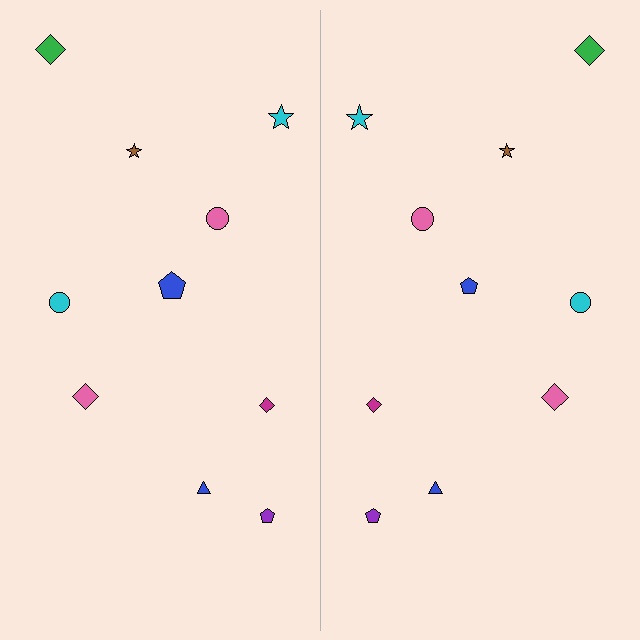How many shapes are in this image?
There are 20 shapes in this image.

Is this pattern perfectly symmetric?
No, the pattern is not perfectly symmetric. The blue pentagon on the right side has a different size than its mirror counterpart.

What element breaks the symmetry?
The blue pentagon on the right side has a different size than its mirror counterpart.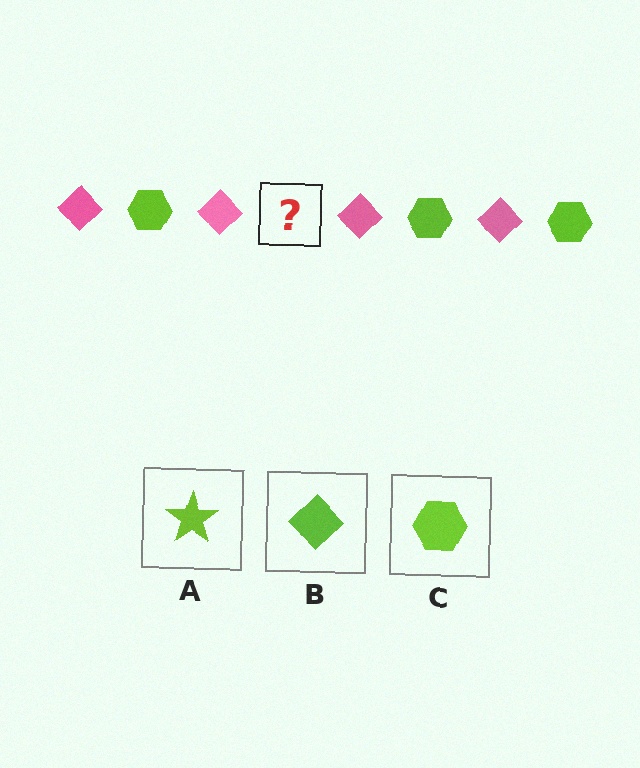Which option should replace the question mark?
Option C.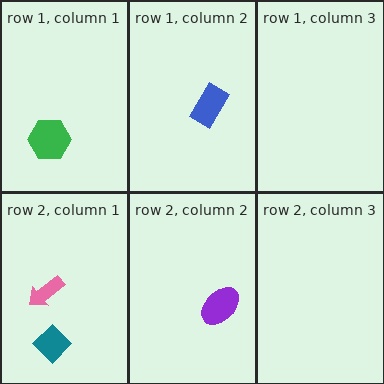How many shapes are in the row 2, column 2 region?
1.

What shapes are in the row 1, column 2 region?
The blue rectangle.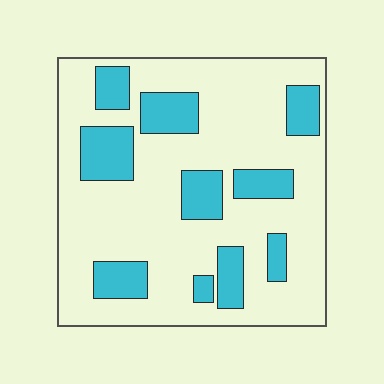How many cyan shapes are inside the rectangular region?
10.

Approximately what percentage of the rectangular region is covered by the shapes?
Approximately 25%.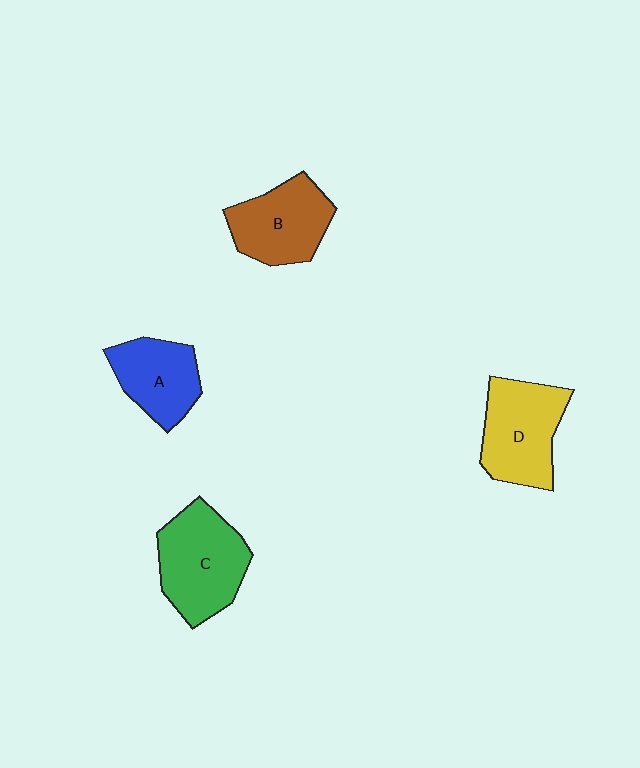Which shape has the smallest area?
Shape A (blue).